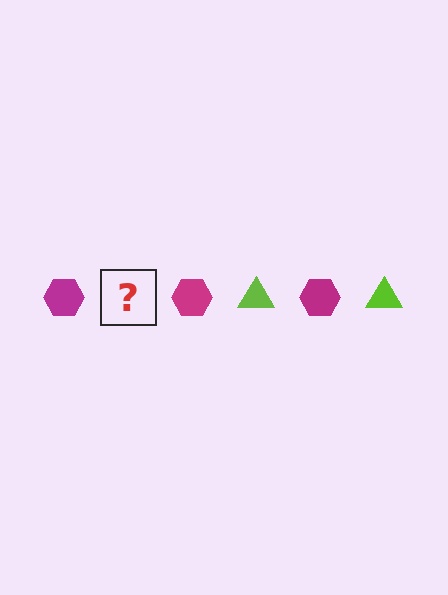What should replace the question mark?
The question mark should be replaced with a lime triangle.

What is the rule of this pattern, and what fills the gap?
The rule is that the pattern alternates between magenta hexagon and lime triangle. The gap should be filled with a lime triangle.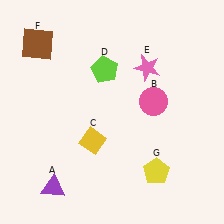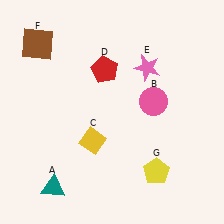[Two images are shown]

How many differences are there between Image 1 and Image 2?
There are 2 differences between the two images.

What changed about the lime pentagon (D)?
In Image 1, D is lime. In Image 2, it changed to red.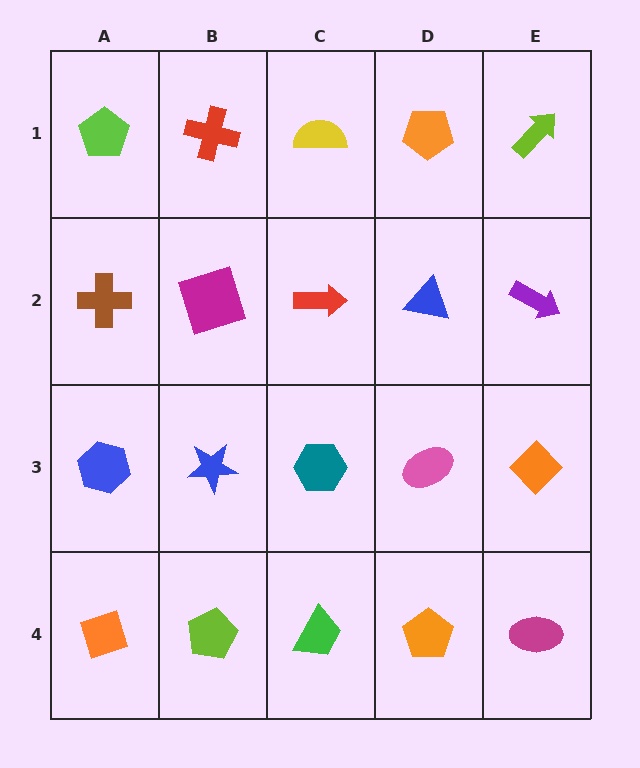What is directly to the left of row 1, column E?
An orange pentagon.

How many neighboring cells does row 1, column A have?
2.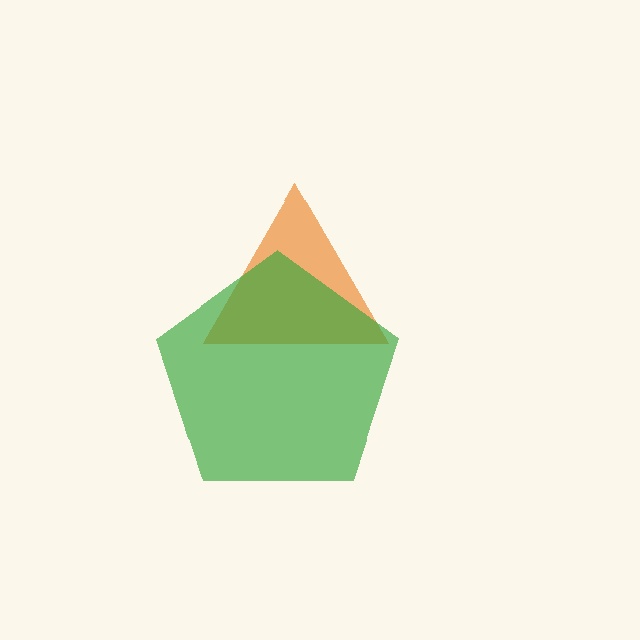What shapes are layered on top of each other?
The layered shapes are: an orange triangle, a green pentagon.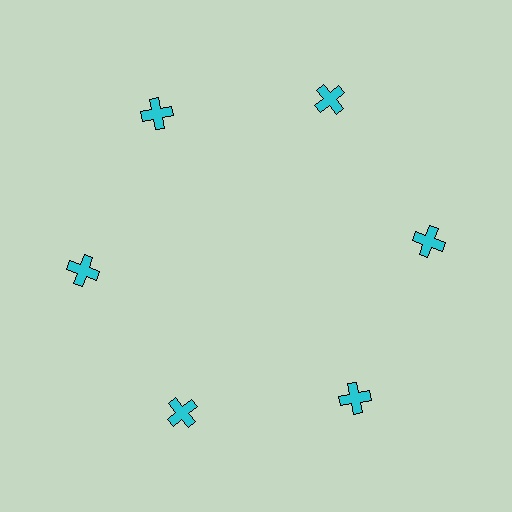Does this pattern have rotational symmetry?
Yes, this pattern has 6-fold rotational symmetry. It looks the same after rotating 60 degrees around the center.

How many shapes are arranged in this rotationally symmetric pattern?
There are 6 shapes, arranged in 6 groups of 1.